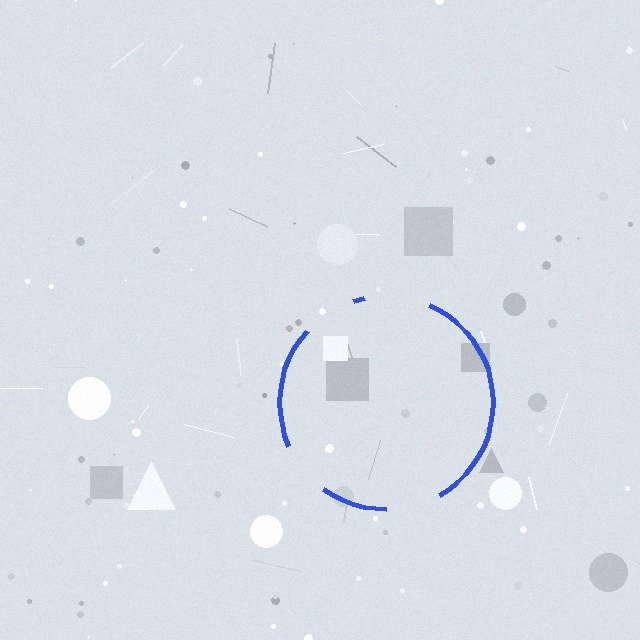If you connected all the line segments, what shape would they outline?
They would outline a circle.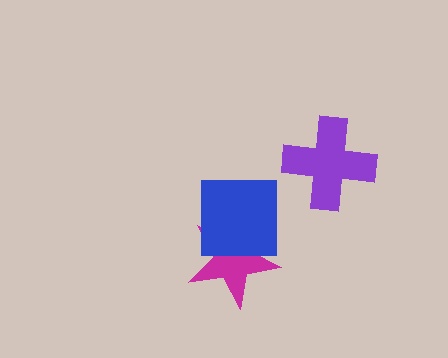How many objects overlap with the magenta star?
1 object overlaps with the magenta star.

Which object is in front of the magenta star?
The blue square is in front of the magenta star.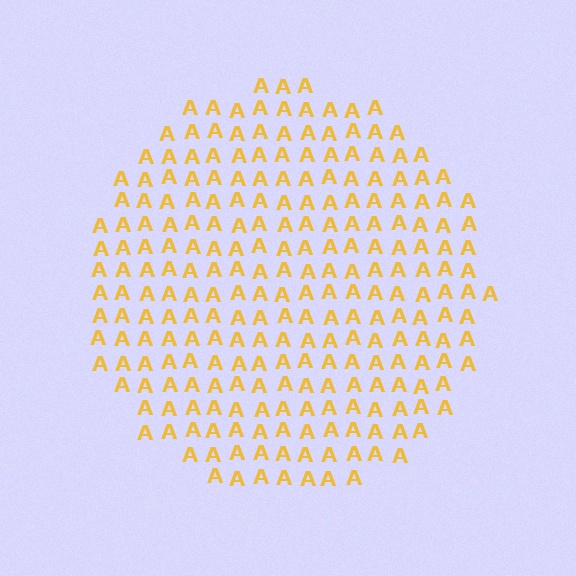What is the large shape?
The large shape is a circle.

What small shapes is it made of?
It is made of small letter A's.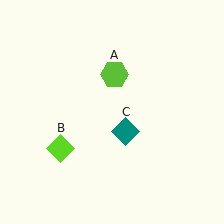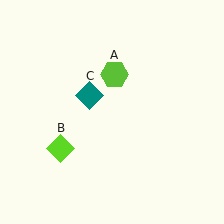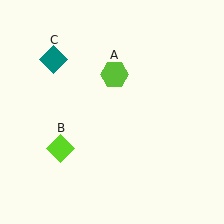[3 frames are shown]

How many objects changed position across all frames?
1 object changed position: teal diamond (object C).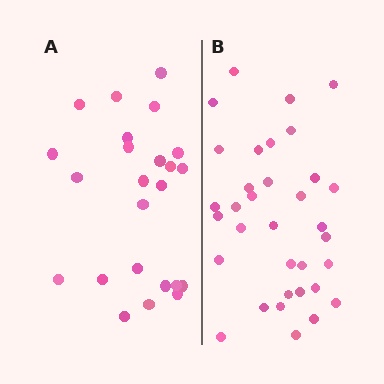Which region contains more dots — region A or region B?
Region B (the right region) has more dots.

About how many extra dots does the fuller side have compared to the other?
Region B has roughly 10 or so more dots than region A.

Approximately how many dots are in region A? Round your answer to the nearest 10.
About 20 dots. (The exact count is 24, which rounds to 20.)